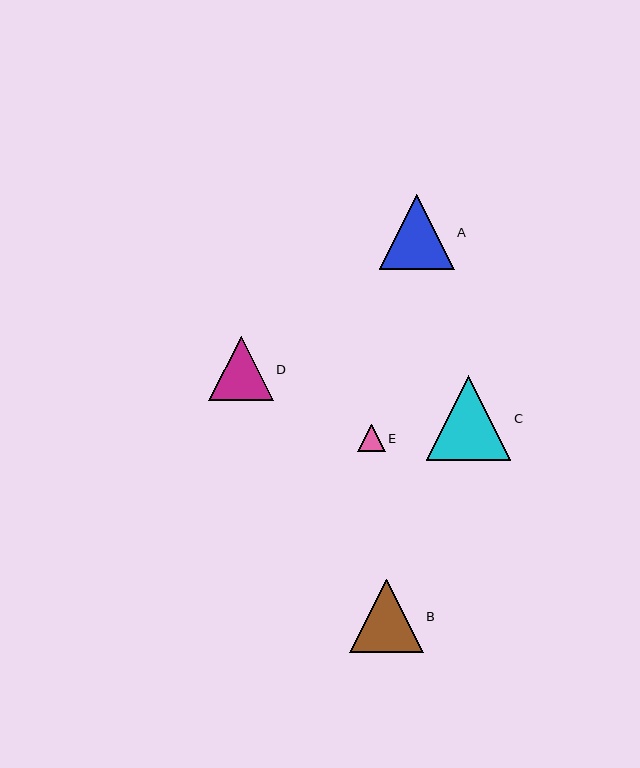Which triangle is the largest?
Triangle C is the largest with a size of approximately 85 pixels.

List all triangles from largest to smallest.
From largest to smallest: C, A, B, D, E.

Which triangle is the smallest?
Triangle E is the smallest with a size of approximately 28 pixels.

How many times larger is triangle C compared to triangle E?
Triangle C is approximately 3.1 times the size of triangle E.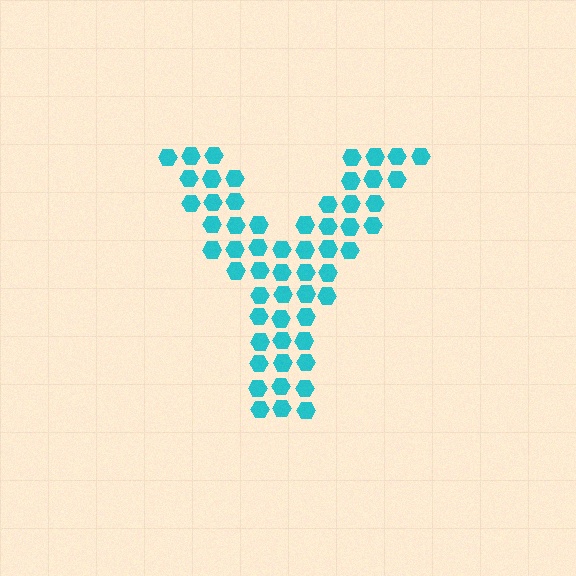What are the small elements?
The small elements are hexagons.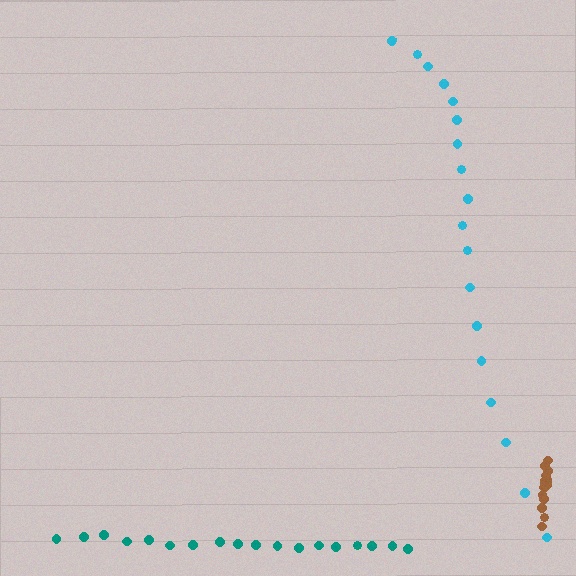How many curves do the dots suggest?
There are 3 distinct paths.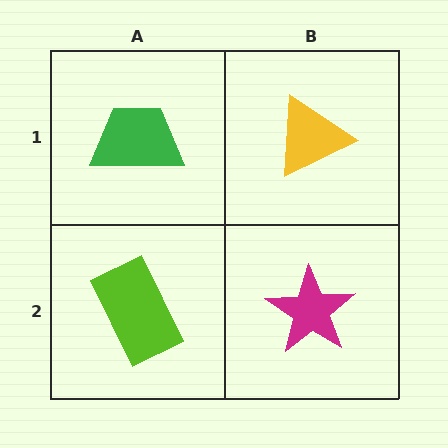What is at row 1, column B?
A yellow triangle.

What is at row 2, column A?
A lime rectangle.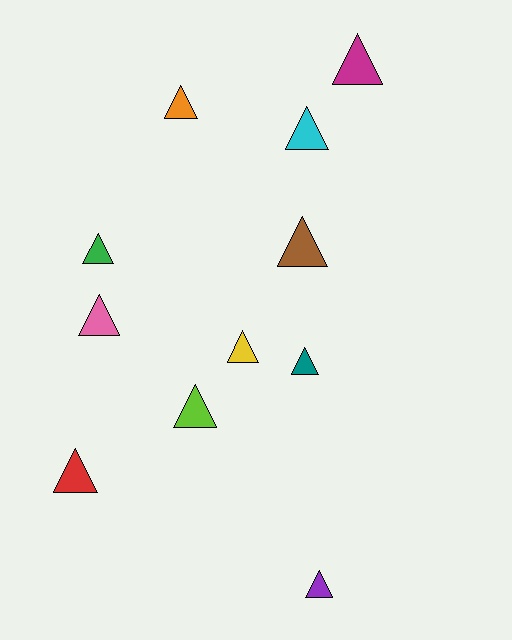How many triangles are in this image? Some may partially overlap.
There are 11 triangles.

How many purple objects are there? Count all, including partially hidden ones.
There is 1 purple object.